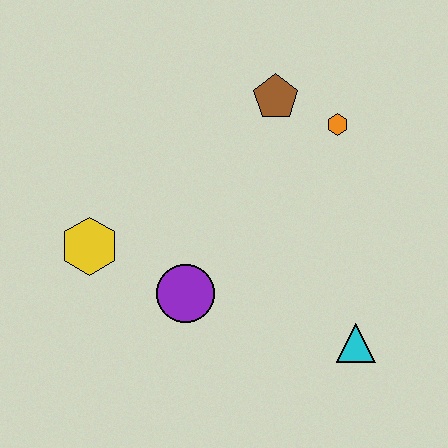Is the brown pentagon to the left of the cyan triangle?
Yes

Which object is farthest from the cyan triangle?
The yellow hexagon is farthest from the cyan triangle.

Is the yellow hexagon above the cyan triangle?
Yes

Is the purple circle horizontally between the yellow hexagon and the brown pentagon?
Yes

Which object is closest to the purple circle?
The yellow hexagon is closest to the purple circle.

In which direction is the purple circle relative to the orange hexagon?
The purple circle is below the orange hexagon.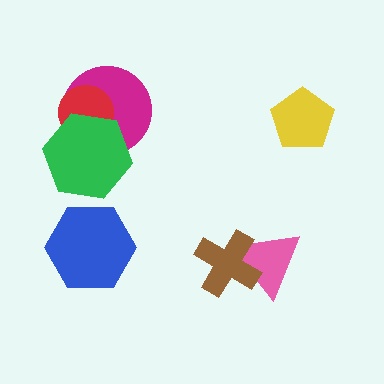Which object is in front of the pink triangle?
The brown cross is in front of the pink triangle.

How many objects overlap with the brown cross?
1 object overlaps with the brown cross.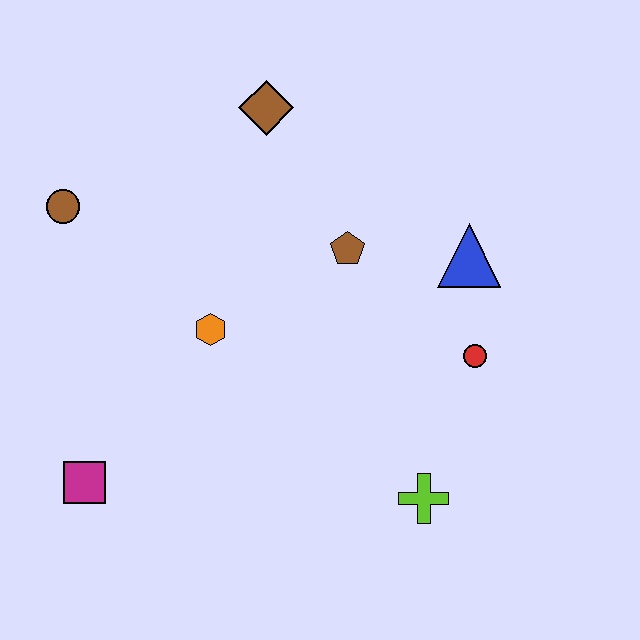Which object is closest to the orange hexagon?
The brown pentagon is closest to the orange hexagon.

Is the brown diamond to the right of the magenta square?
Yes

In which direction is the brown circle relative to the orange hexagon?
The brown circle is to the left of the orange hexagon.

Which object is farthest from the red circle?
The brown circle is farthest from the red circle.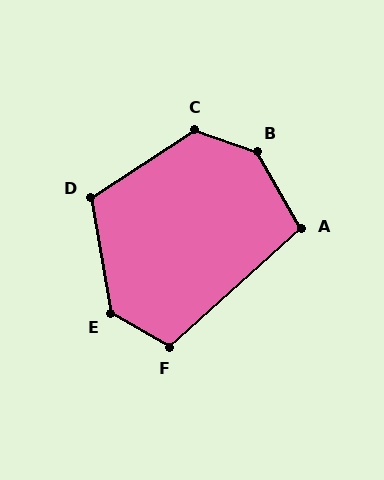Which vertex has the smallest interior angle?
A, at approximately 102 degrees.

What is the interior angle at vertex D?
Approximately 113 degrees (obtuse).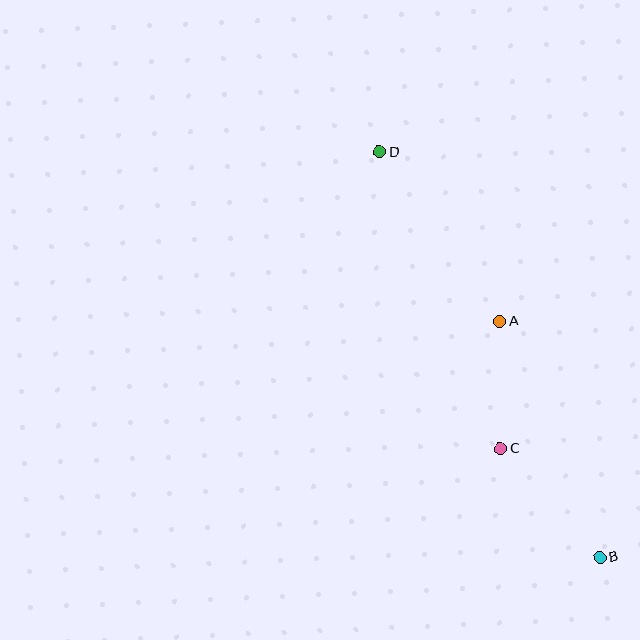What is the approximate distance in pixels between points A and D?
The distance between A and D is approximately 208 pixels.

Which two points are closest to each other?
Points A and C are closest to each other.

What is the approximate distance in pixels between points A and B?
The distance between A and B is approximately 256 pixels.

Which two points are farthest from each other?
Points B and D are farthest from each other.